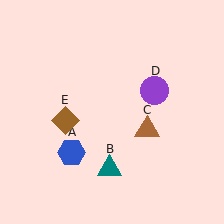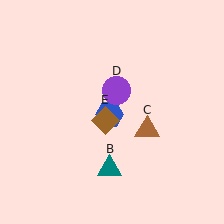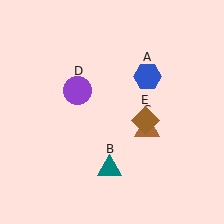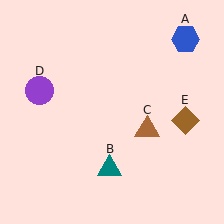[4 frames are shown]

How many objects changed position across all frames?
3 objects changed position: blue hexagon (object A), purple circle (object D), brown diamond (object E).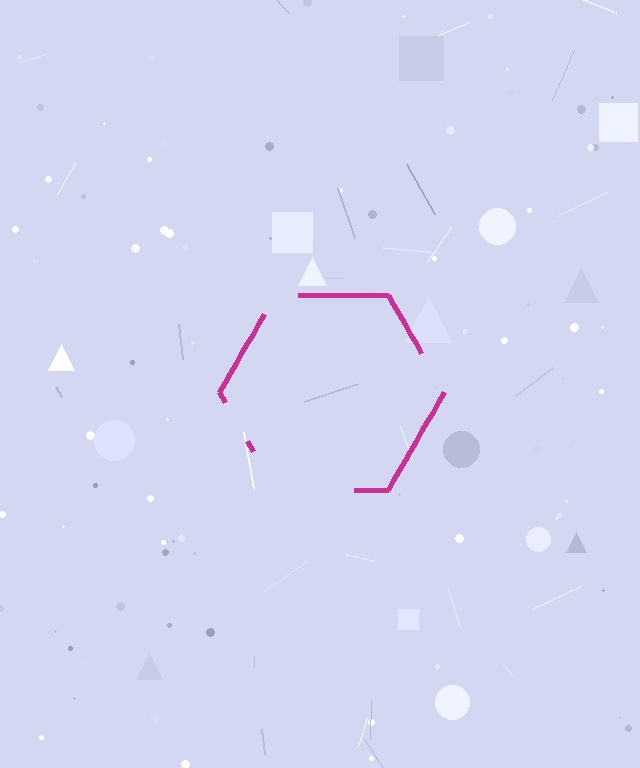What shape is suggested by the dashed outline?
The dashed outline suggests a hexagon.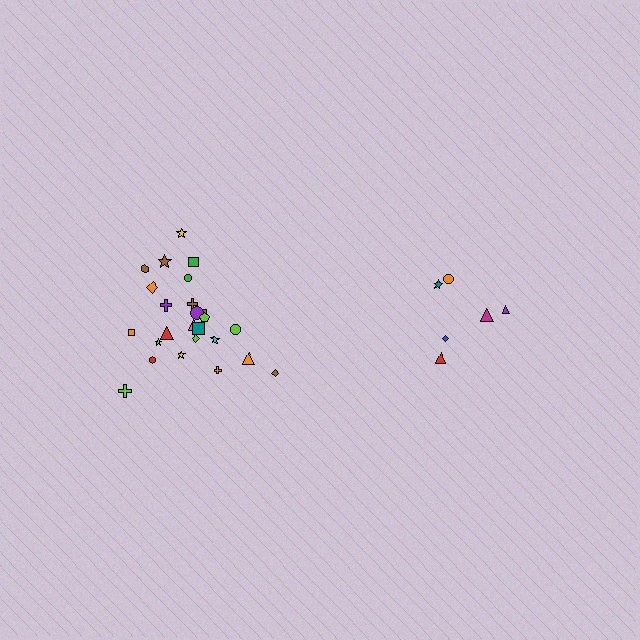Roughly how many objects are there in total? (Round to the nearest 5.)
Roughly 30 objects in total.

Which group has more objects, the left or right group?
The left group.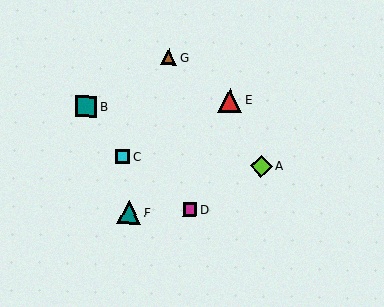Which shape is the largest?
The red triangle (labeled E) is the largest.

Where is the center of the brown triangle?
The center of the brown triangle is at (169, 57).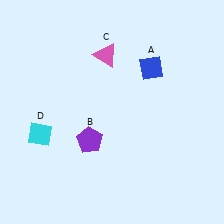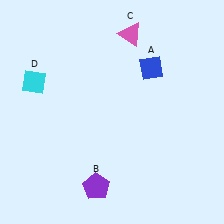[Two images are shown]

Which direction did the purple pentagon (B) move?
The purple pentagon (B) moved down.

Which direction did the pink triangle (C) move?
The pink triangle (C) moved right.